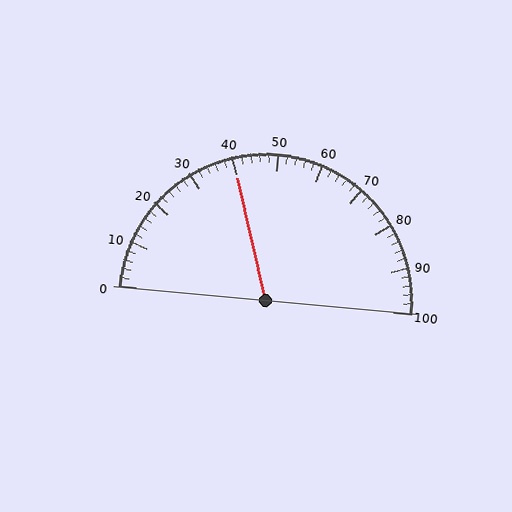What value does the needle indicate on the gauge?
The needle indicates approximately 40.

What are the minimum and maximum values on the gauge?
The gauge ranges from 0 to 100.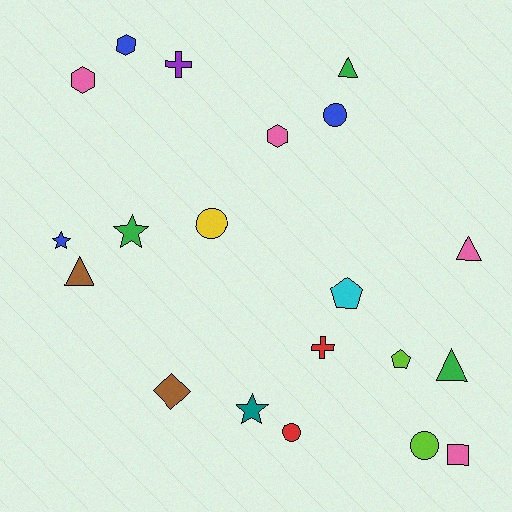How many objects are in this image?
There are 20 objects.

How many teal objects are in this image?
There is 1 teal object.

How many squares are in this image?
There is 1 square.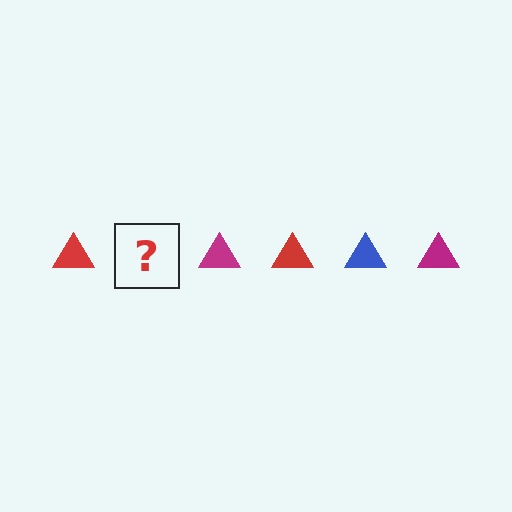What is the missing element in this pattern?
The missing element is a blue triangle.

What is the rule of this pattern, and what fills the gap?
The rule is that the pattern cycles through red, blue, magenta triangles. The gap should be filled with a blue triangle.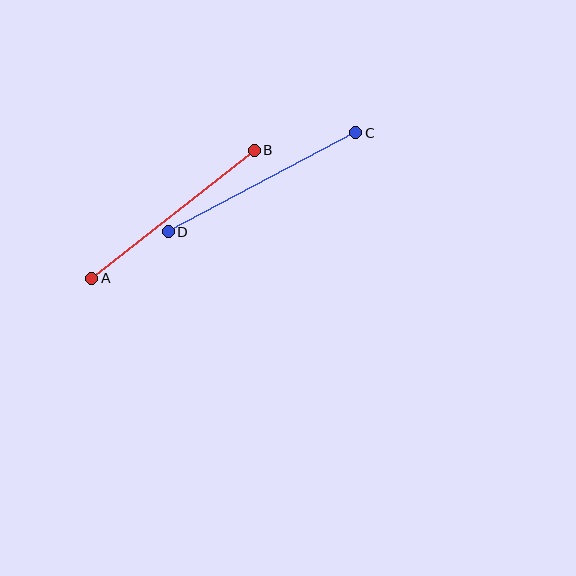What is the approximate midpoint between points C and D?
The midpoint is at approximately (262, 182) pixels.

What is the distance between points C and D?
The distance is approximately 212 pixels.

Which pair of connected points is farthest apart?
Points C and D are farthest apart.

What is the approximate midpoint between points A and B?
The midpoint is at approximately (173, 214) pixels.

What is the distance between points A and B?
The distance is approximately 207 pixels.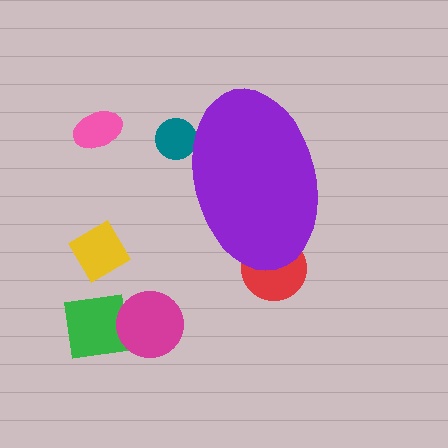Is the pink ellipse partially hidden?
No, the pink ellipse is fully visible.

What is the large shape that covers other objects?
A purple ellipse.